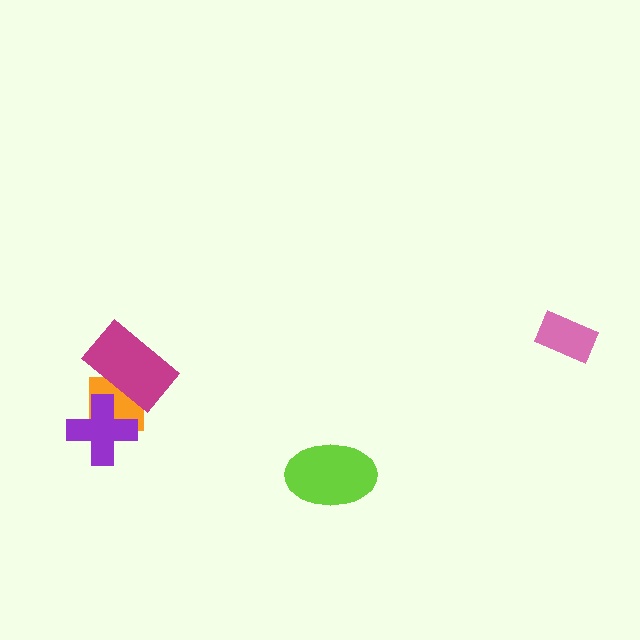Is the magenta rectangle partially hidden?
Yes, it is partially covered by another shape.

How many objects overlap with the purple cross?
2 objects overlap with the purple cross.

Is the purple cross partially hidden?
No, no other shape covers it.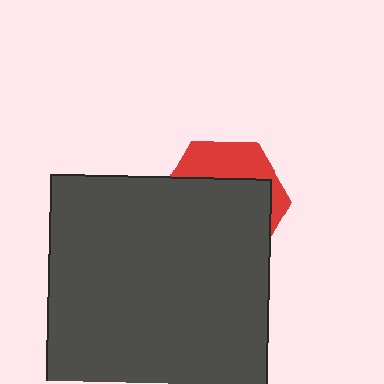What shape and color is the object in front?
The object in front is a dark gray square.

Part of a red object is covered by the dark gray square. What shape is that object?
It is a hexagon.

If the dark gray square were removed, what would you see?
You would see the complete red hexagon.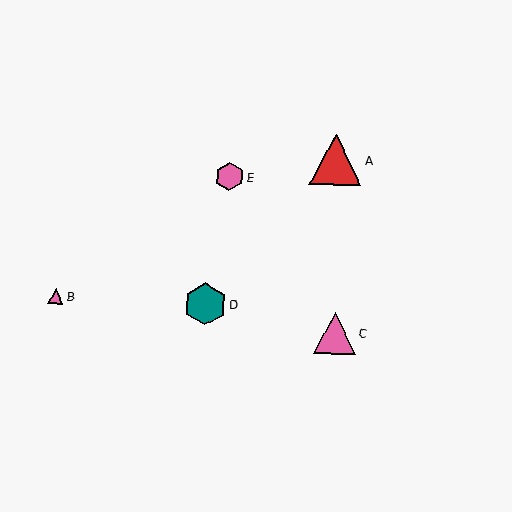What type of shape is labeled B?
Shape B is a pink triangle.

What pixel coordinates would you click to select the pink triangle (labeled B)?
Click at (56, 296) to select the pink triangle B.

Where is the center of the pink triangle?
The center of the pink triangle is at (56, 296).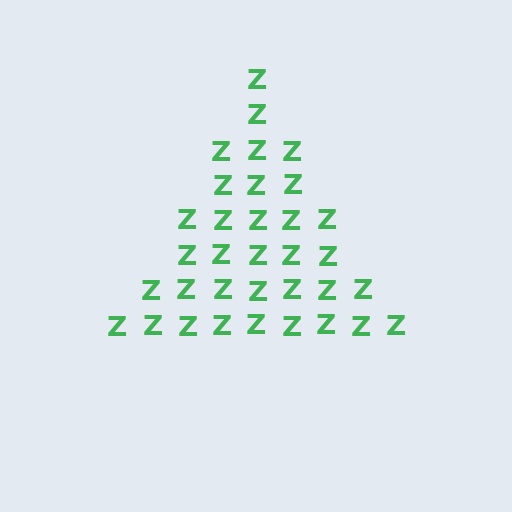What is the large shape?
The large shape is a triangle.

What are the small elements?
The small elements are letter Z's.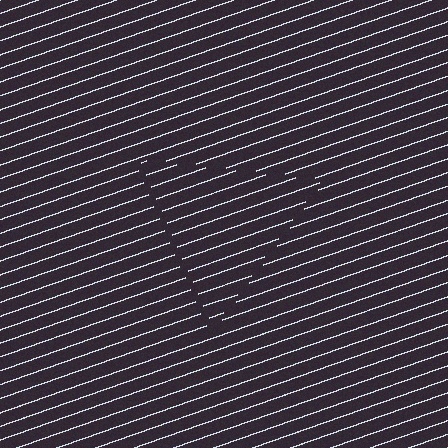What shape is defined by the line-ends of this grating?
An illusory triangle. The interior of the shape contains the same grating, shifted by half a period — the contour is defined by the phase discontinuity where line-ends from the inner and outer gratings abut.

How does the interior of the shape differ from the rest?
The interior of the shape contains the same grating, shifted by half a period — the contour is defined by the phase discontinuity where line-ends from the inner and outer gratings abut.